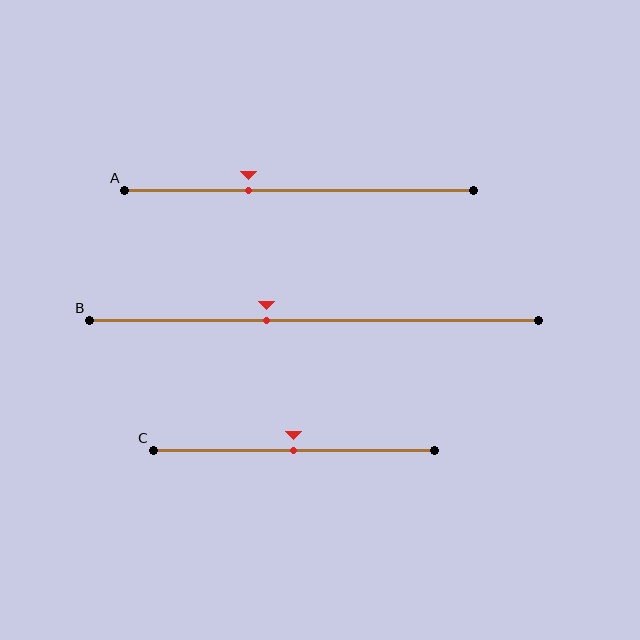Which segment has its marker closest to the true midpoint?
Segment C has its marker closest to the true midpoint.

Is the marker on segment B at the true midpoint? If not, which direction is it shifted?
No, the marker on segment B is shifted to the left by about 11% of the segment length.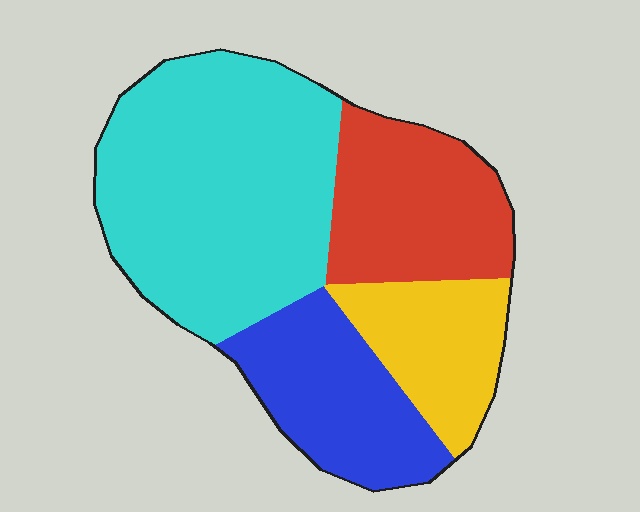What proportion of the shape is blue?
Blue takes up less than a quarter of the shape.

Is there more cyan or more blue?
Cyan.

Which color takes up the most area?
Cyan, at roughly 45%.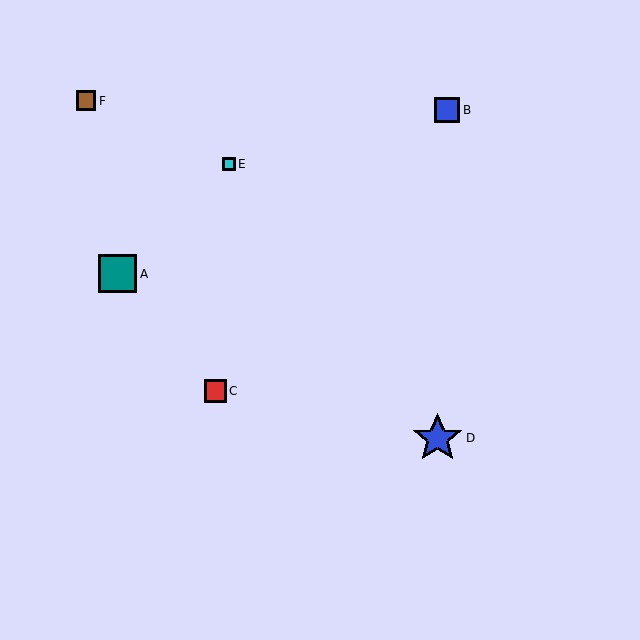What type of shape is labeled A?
Shape A is a teal square.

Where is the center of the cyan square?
The center of the cyan square is at (229, 164).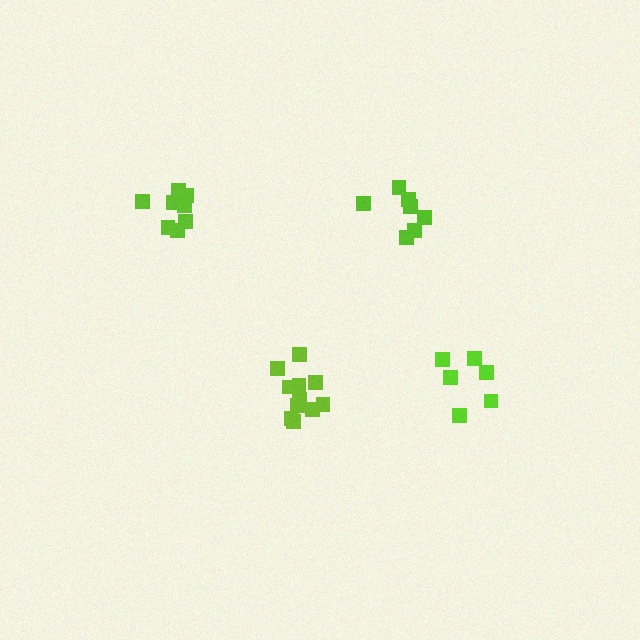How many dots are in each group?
Group 1: 11 dots, Group 2: 7 dots, Group 3: 6 dots, Group 4: 8 dots (32 total).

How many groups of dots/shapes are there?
There are 4 groups.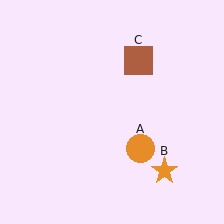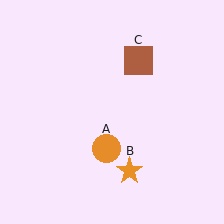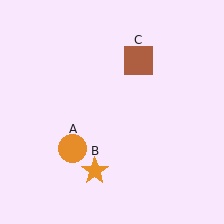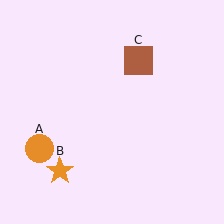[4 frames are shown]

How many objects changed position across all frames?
2 objects changed position: orange circle (object A), orange star (object B).